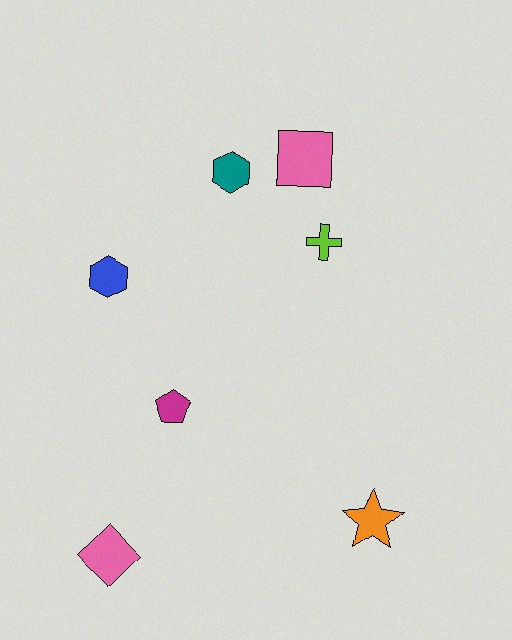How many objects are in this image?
There are 7 objects.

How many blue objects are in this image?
There is 1 blue object.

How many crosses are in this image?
There is 1 cross.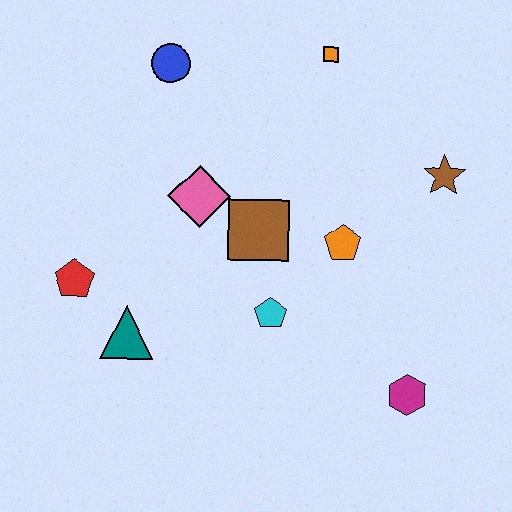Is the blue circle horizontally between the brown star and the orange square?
No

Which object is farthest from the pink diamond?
The magenta hexagon is farthest from the pink diamond.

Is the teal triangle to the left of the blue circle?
Yes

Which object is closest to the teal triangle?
The red pentagon is closest to the teal triangle.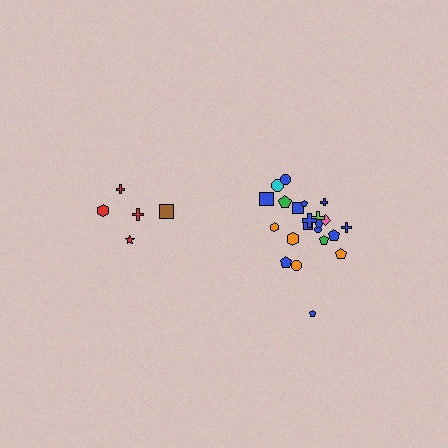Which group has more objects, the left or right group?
The right group.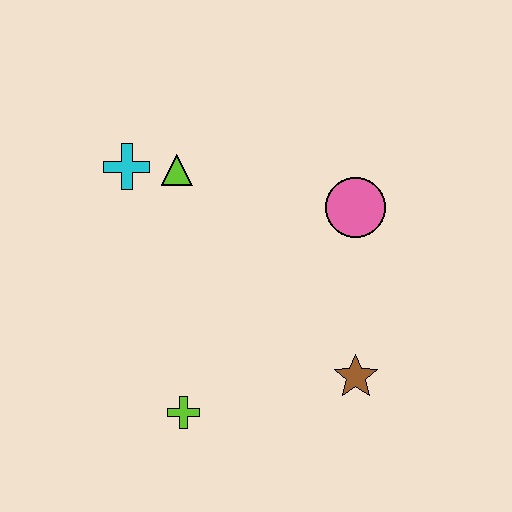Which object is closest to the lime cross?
The brown star is closest to the lime cross.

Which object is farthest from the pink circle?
The lime cross is farthest from the pink circle.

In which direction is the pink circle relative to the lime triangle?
The pink circle is to the right of the lime triangle.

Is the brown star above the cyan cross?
No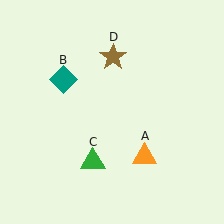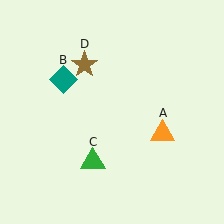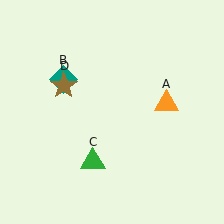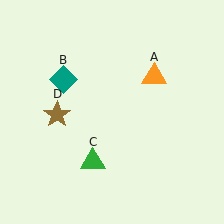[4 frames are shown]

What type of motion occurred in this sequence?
The orange triangle (object A), brown star (object D) rotated counterclockwise around the center of the scene.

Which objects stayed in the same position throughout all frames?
Teal diamond (object B) and green triangle (object C) remained stationary.